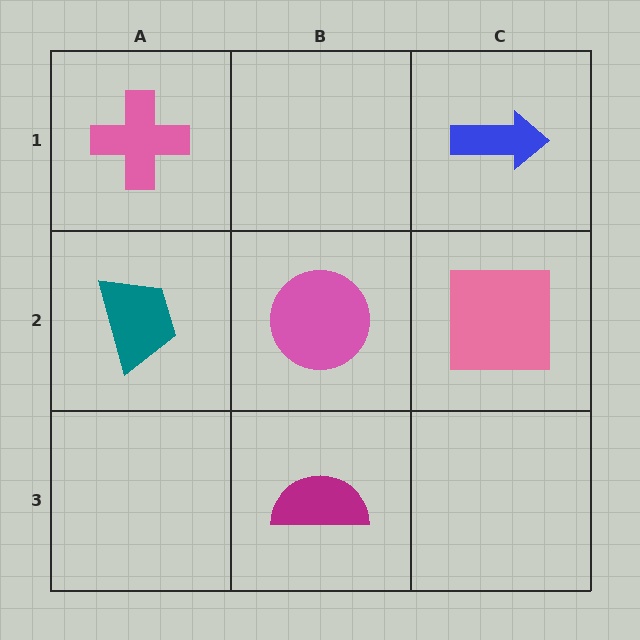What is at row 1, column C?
A blue arrow.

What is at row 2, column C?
A pink square.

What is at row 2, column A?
A teal trapezoid.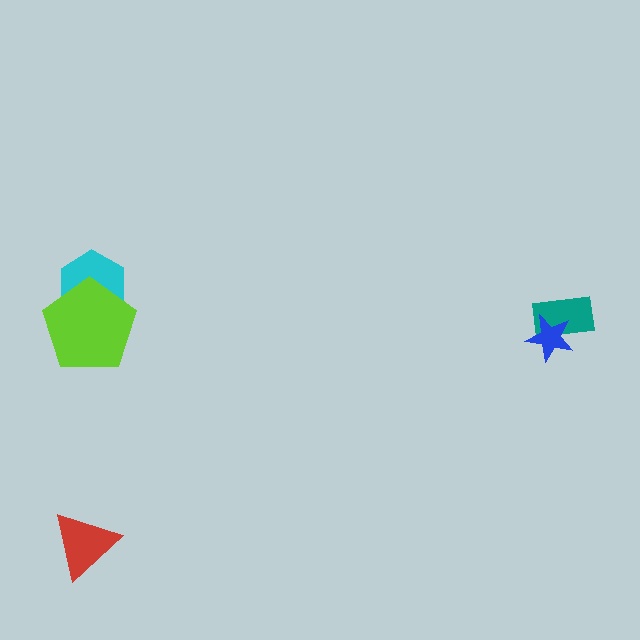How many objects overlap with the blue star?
1 object overlaps with the blue star.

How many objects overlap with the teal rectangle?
1 object overlaps with the teal rectangle.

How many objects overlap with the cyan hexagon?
1 object overlaps with the cyan hexagon.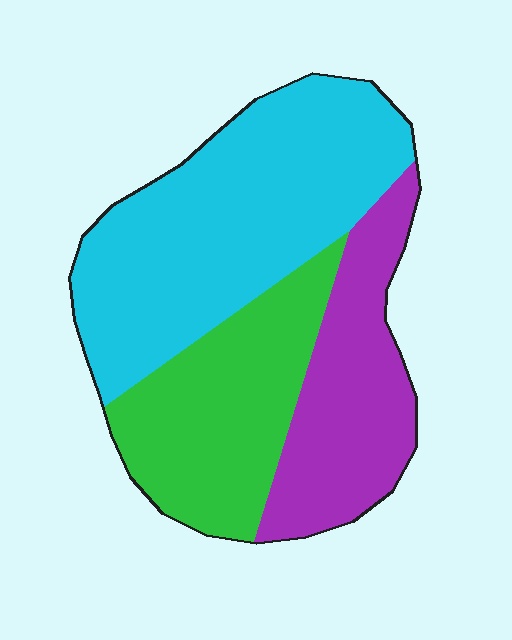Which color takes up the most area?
Cyan, at roughly 45%.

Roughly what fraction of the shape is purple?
Purple covers 25% of the shape.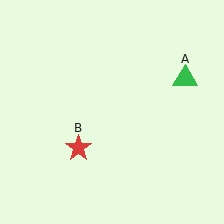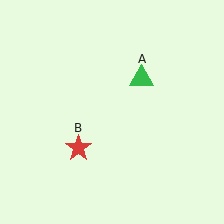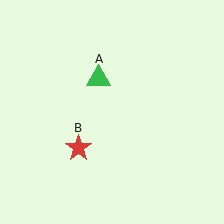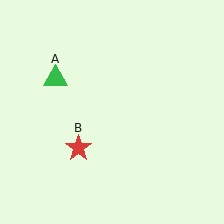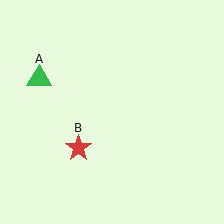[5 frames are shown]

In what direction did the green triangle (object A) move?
The green triangle (object A) moved left.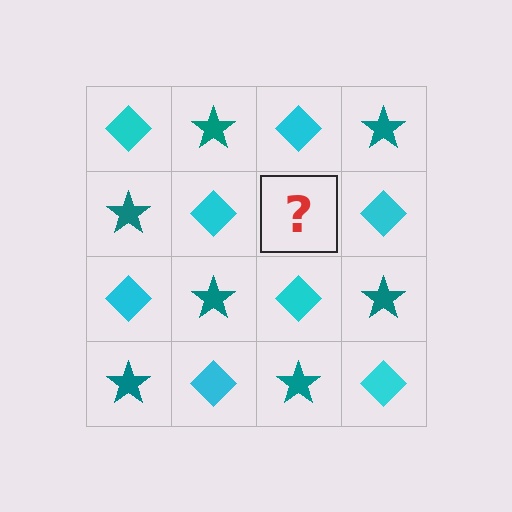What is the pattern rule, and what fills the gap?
The rule is that it alternates cyan diamond and teal star in a checkerboard pattern. The gap should be filled with a teal star.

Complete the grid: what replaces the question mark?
The question mark should be replaced with a teal star.